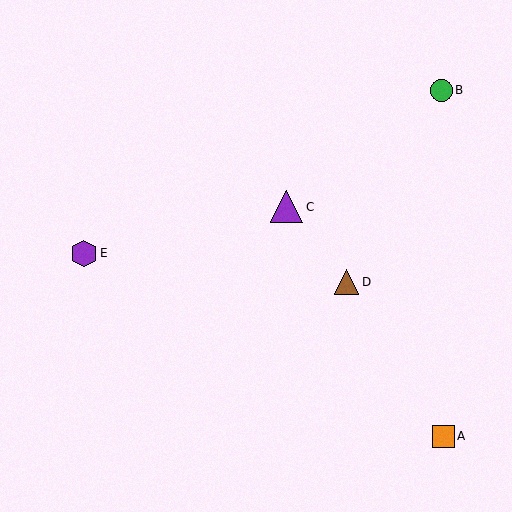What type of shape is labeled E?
Shape E is a purple hexagon.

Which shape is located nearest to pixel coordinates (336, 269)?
The brown triangle (labeled D) at (347, 282) is nearest to that location.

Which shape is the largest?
The purple triangle (labeled C) is the largest.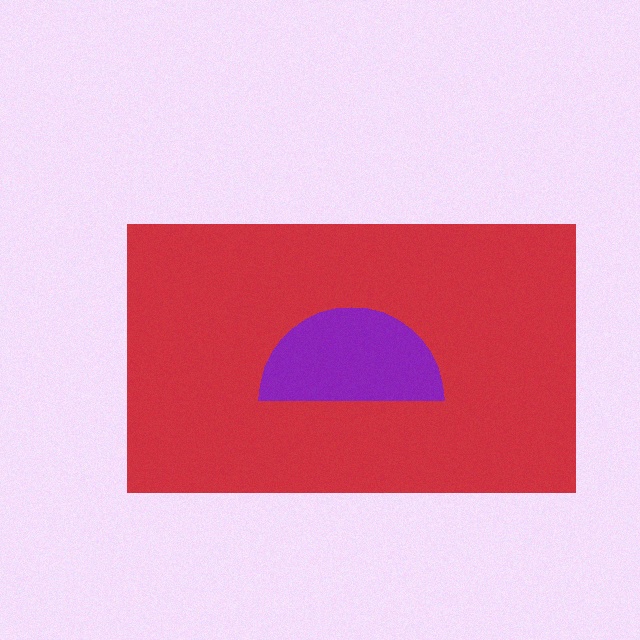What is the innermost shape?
The purple semicircle.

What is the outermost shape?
The red rectangle.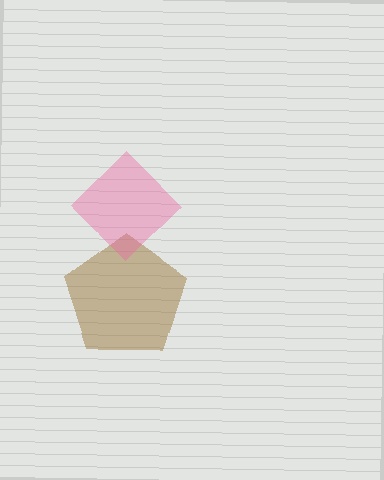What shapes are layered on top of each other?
The layered shapes are: a brown pentagon, a pink diamond.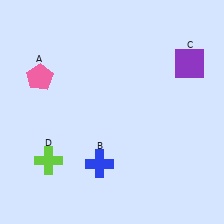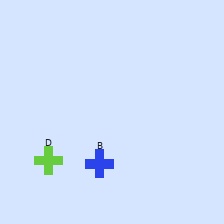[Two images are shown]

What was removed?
The purple square (C), the pink pentagon (A) were removed in Image 2.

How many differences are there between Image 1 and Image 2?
There are 2 differences between the two images.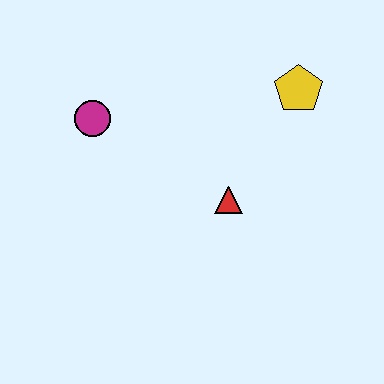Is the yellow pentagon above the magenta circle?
Yes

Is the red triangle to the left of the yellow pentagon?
Yes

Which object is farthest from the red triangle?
The magenta circle is farthest from the red triangle.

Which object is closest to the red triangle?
The yellow pentagon is closest to the red triangle.